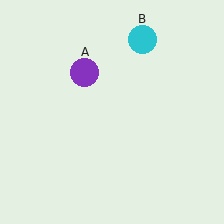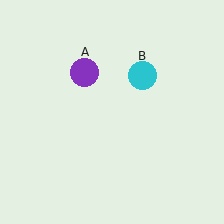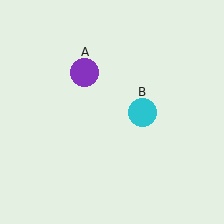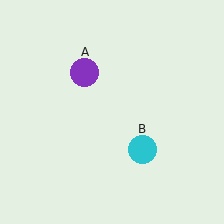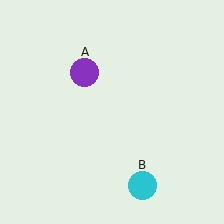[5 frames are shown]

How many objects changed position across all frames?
1 object changed position: cyan circle (object B).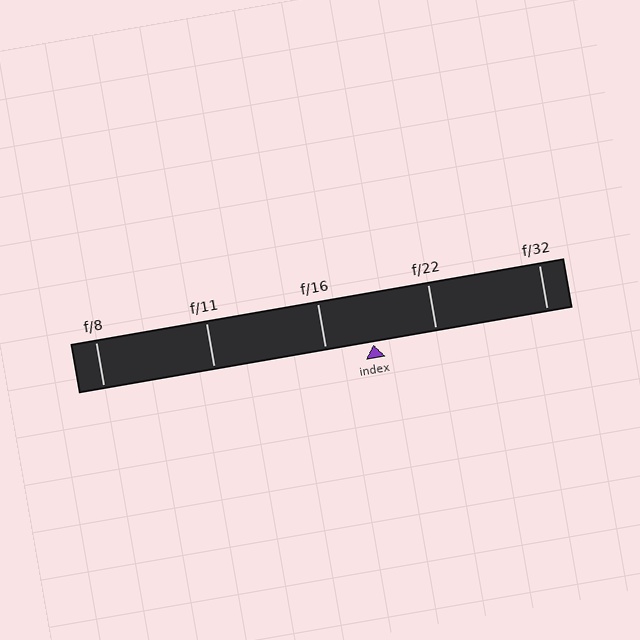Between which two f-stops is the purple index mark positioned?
The index mark is between f/16 and f/22.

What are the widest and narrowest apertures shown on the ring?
The widest aperture shown is f/8 and the narrowest is f/32.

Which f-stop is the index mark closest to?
The index mark is closest to f/16.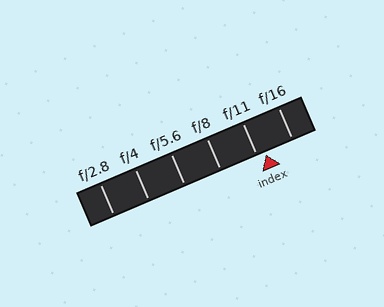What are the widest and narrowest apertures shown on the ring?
The widest aperture shown is f/2.8 and the narrowest is f/16.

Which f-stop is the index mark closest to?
The index mark is closest to f/11.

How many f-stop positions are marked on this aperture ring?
There are 6 f-stop positions marked.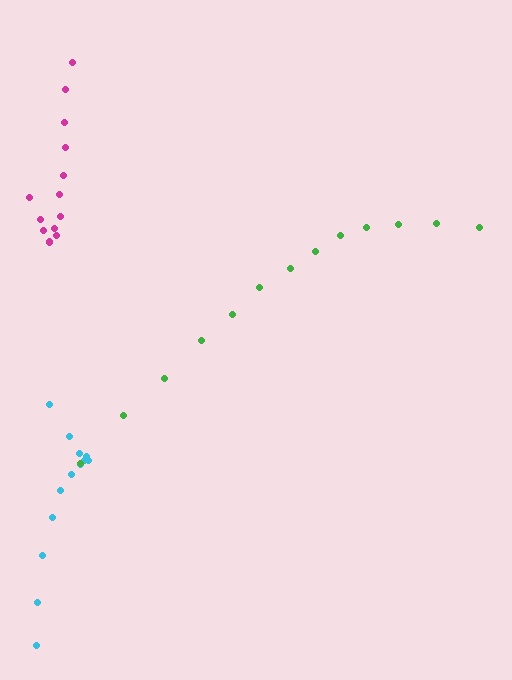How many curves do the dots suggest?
There are 3 distinct paths.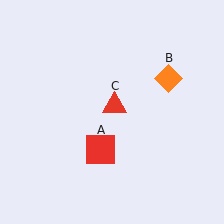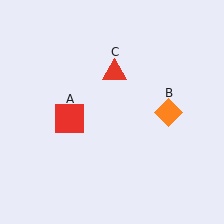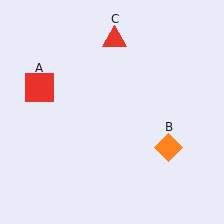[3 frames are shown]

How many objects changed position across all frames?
3 objects changed position: red square (object A), orange diamond (object B), red triangle (object C).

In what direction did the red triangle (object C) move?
The red triangle (object C) moved up.